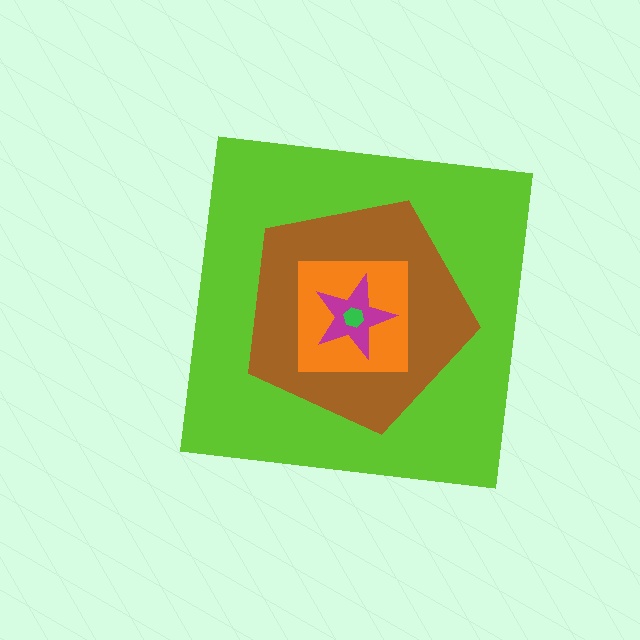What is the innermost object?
The green hexagon.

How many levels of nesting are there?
5.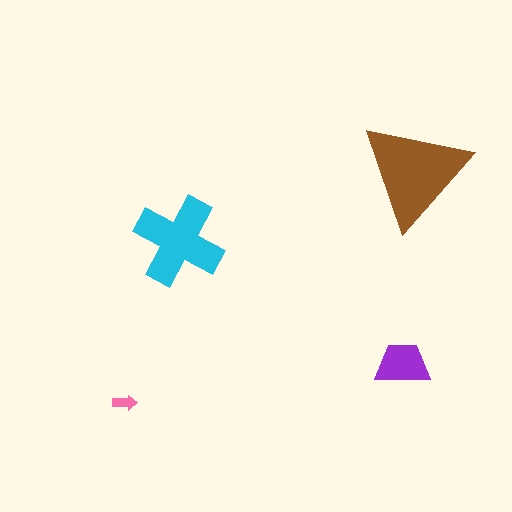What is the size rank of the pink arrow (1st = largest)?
4th.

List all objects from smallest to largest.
The pink arrow, the purple trapezoid, the cyan cross, the brown triangle.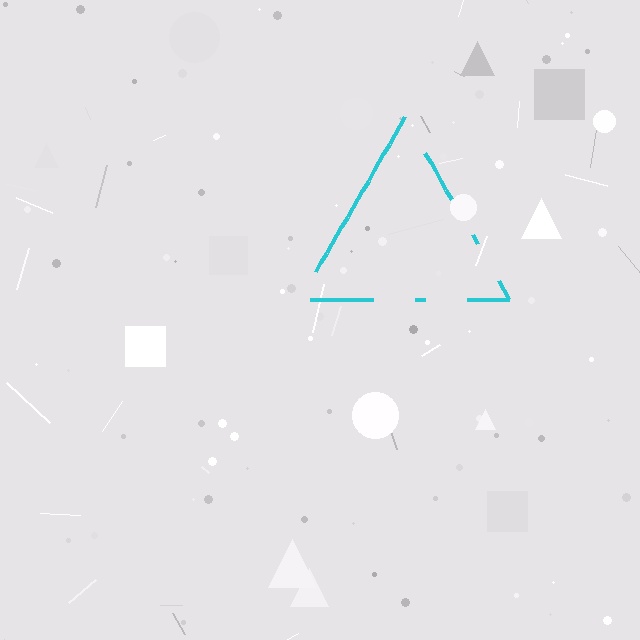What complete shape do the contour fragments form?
The contour fragments form a triangle.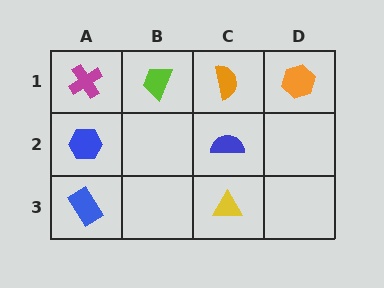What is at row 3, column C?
A yellow triangle.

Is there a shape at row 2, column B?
No, that cell is empty.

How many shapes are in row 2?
2 shapes.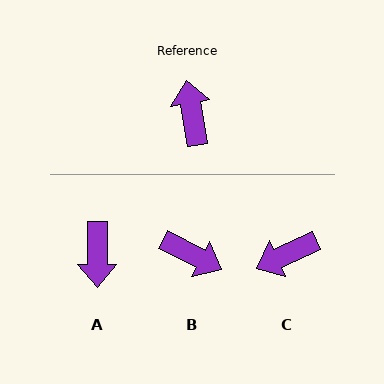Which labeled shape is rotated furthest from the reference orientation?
A, about 170 degrees away.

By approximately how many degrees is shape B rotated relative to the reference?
Approximately 127 degrees clockwise.